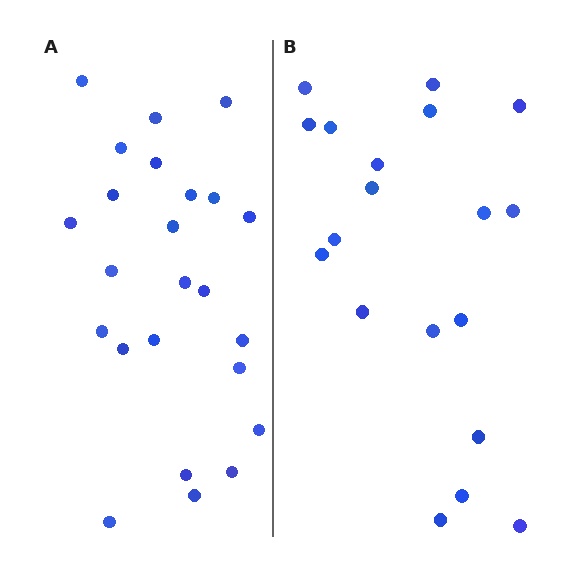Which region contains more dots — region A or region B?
Region A (the left region) has more dots.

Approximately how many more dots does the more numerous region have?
Region A has about 5 more dots than region B.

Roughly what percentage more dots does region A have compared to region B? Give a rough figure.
About 25% more.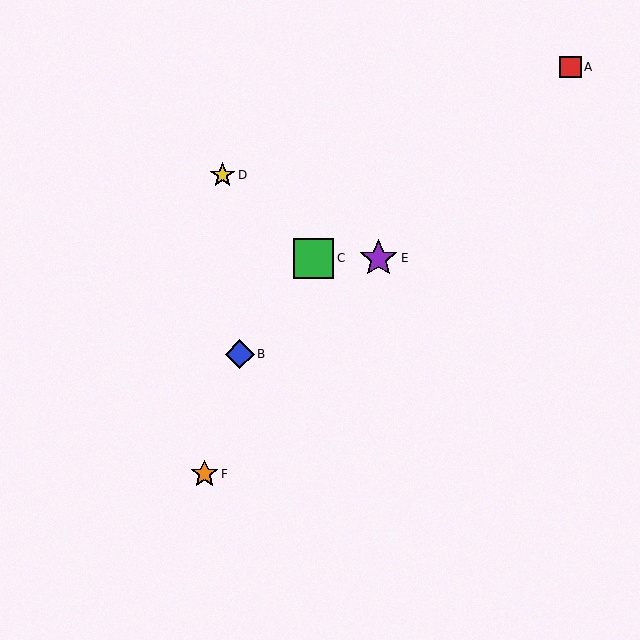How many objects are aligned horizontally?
2 objects (C, E) are aligned horizontally.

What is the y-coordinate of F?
Object F is at y≈474.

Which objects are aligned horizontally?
Objects C, E are aligned horizontally.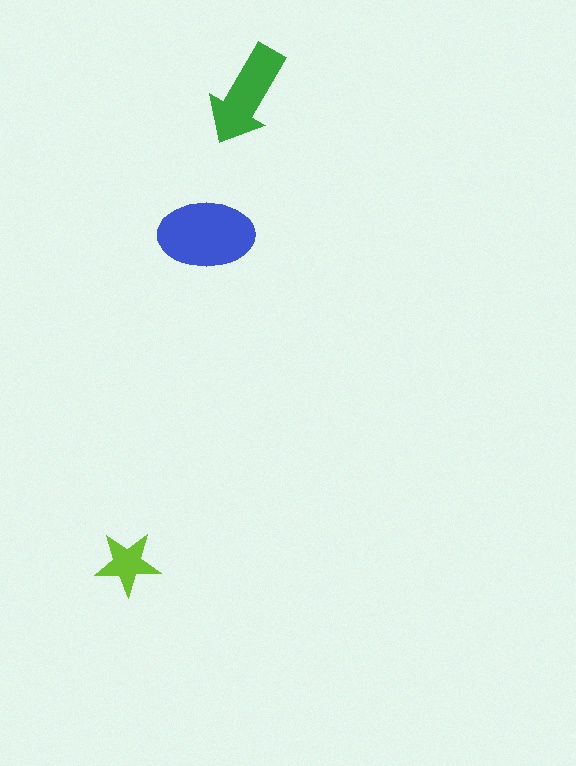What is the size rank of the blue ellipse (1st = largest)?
1st.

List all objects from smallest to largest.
The lime star, the green arrow, the blue ellipse.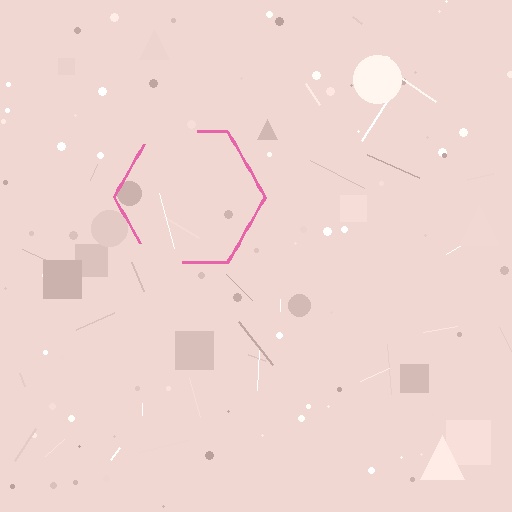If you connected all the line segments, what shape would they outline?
They would outline a hexagon.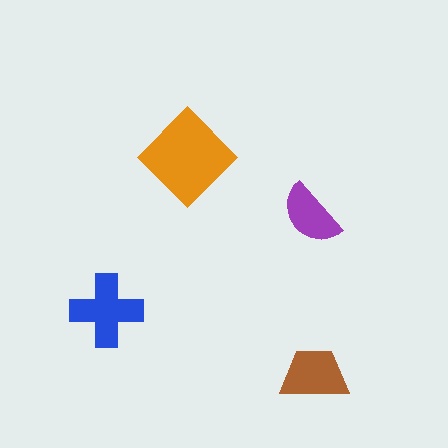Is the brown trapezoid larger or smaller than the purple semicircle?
Larger.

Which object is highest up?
The orange diamond is topmost.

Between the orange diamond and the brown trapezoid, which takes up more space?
The orange diamond.